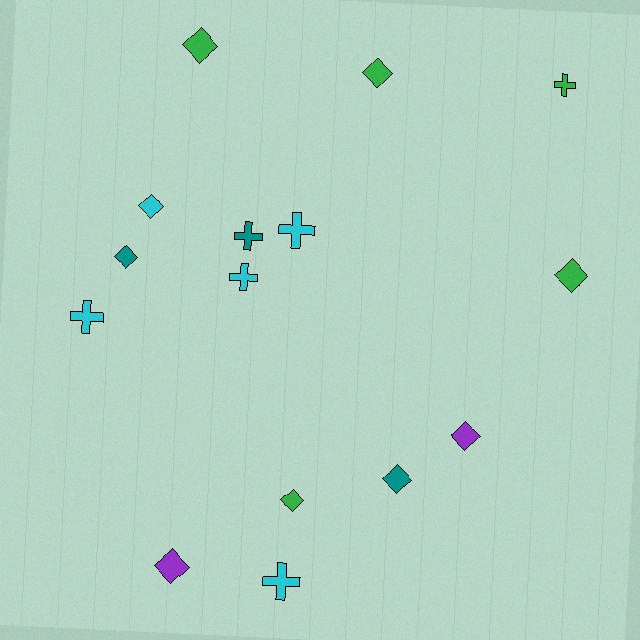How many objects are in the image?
There are 15 objects.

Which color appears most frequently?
Green, with 5 objects.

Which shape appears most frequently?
Diamond, with 9 objects.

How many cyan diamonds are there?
There is 1 cyan diamond.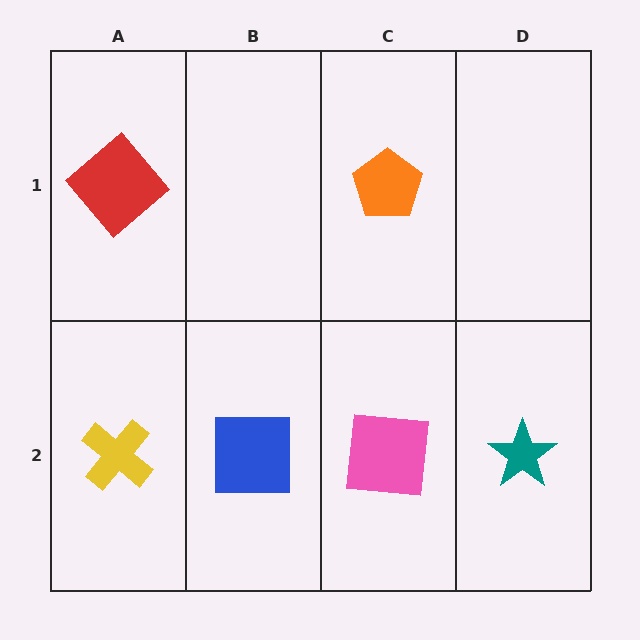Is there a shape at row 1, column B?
No, that cell is empty.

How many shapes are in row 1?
2 shapes.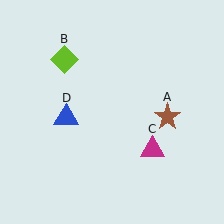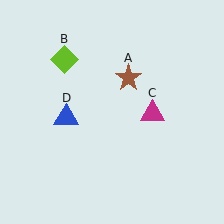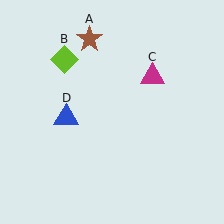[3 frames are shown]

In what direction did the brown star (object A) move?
The brown star (object A) moved up and to the left.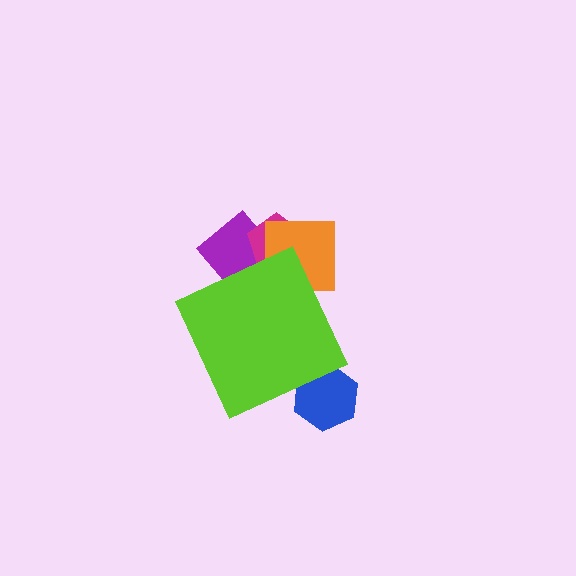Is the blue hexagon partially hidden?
Yes, the blue hexagon is partially hidden behind the lime diamond.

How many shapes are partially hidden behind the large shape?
4 shapes are partially hidden.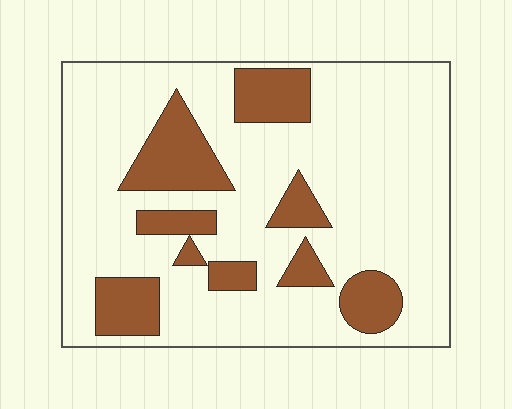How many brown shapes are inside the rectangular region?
9.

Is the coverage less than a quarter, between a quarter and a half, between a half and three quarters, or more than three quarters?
Less than a quarter.